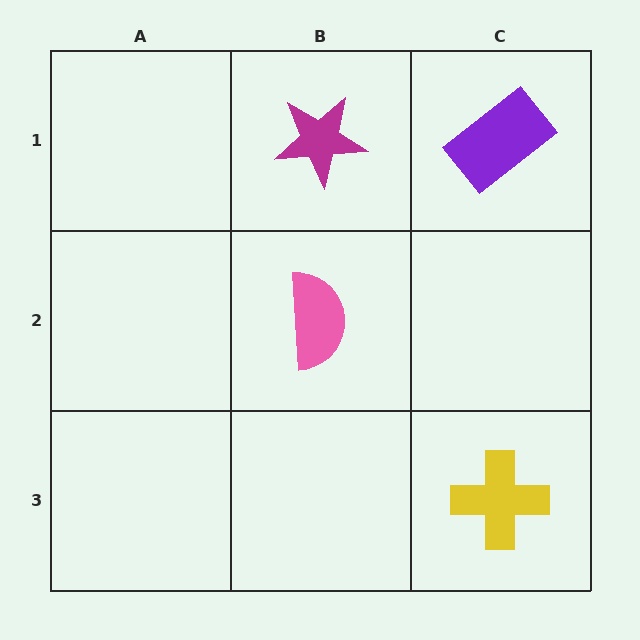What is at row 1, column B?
A magenta star.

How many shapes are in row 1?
2 shapes.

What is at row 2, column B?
A pink semicircle.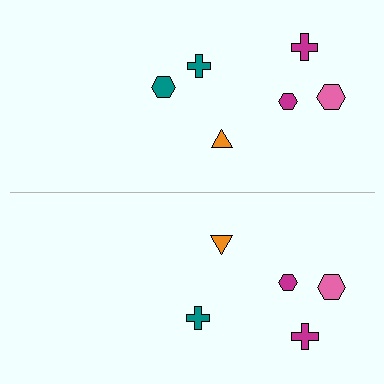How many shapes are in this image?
There are 11 shapes in this image.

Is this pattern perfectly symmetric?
No, the pattern is not perfectly symmetric. A teal hexagon is missing from the bottom side.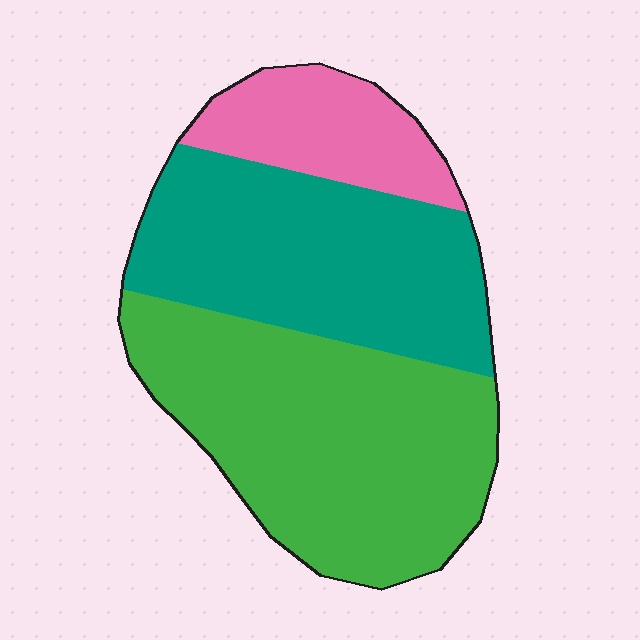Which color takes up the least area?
Pink, at roughly 15%.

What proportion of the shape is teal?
Teal covers roughly 35% of the shape.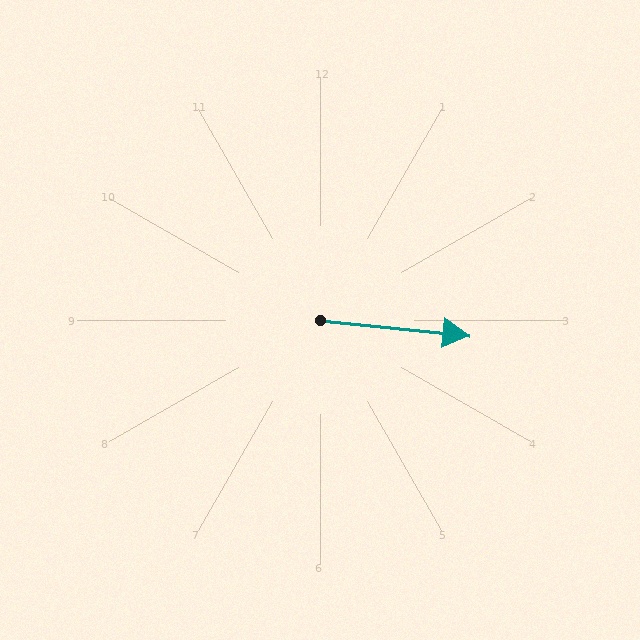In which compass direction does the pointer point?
East.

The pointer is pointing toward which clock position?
Roughly 3 o'clock.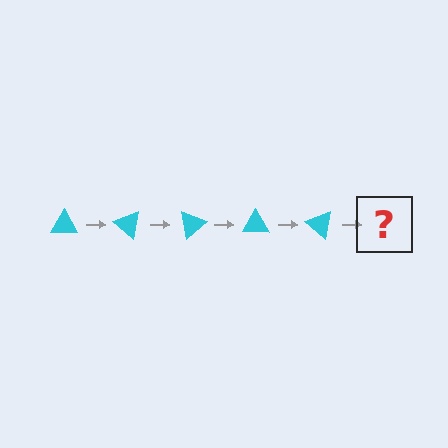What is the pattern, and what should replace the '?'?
The pattern is that the triangle rotates 40 degrees each step. The '?' should be a cyan triangle rotated 200 degrees.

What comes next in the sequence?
The next element should be a cyan triangle rotated 200 degrees.